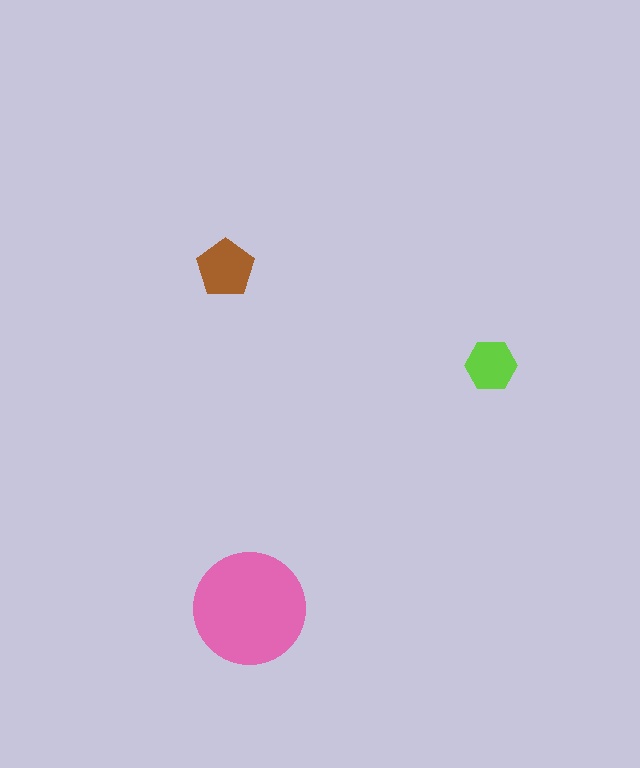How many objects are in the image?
There are 3 objects in the image.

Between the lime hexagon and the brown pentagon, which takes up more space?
The brown pentagon.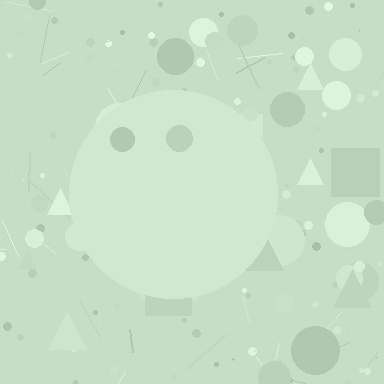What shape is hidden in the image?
A circle is hidden in the image.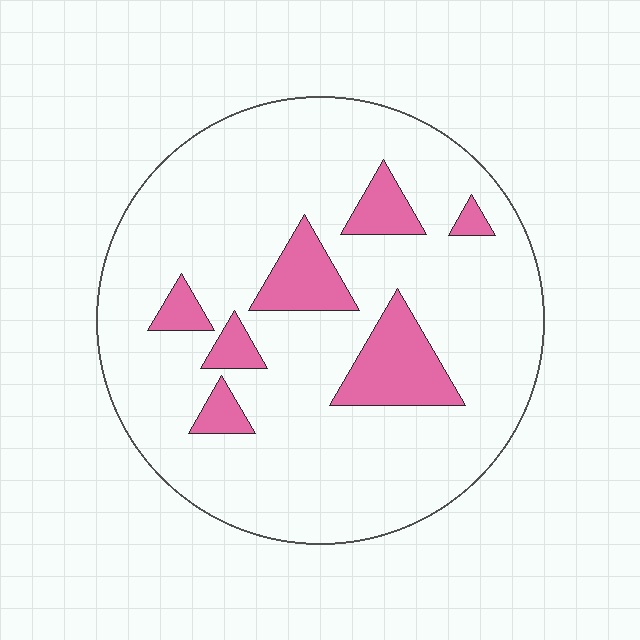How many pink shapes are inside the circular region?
7.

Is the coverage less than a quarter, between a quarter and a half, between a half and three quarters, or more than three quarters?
Less than a quarter.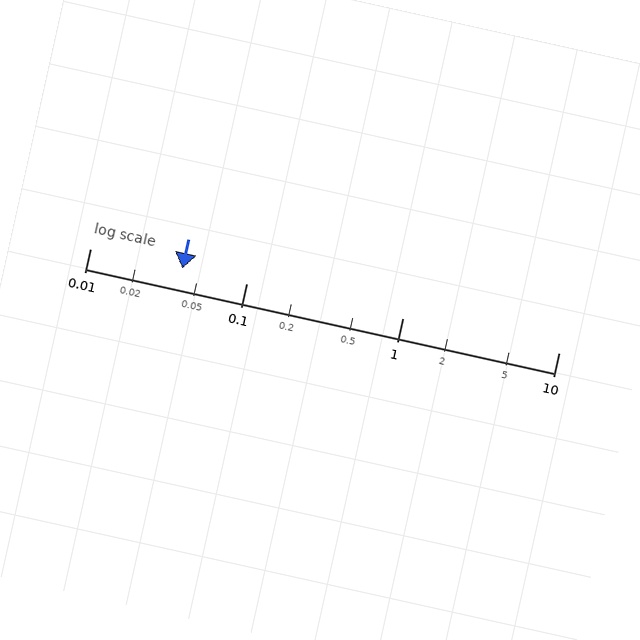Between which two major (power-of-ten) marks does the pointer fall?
The pointer is between 0.01 and 0.1.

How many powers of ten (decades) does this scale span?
The scale spans 3 decades, from 0.01 to 10.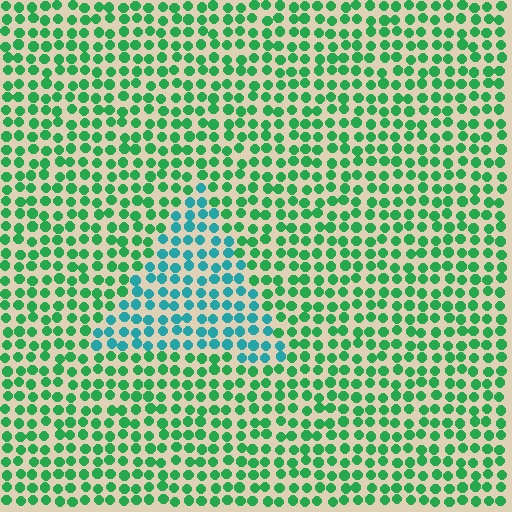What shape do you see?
I see a triangle.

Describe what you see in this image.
The image is filled with small green elements in a uniform arrangement. A triangle-shaped region is visible where the elements are tinted to a slightly different hue, forming a subtle color boundary.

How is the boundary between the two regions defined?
The boundary is defined purely by a slight shift in hue (about 43 degrees). Spacing, size, and orientation are identical on both sides.